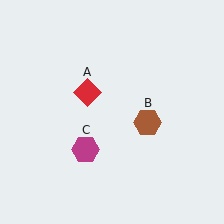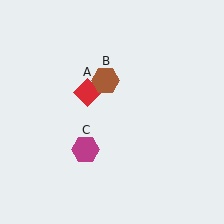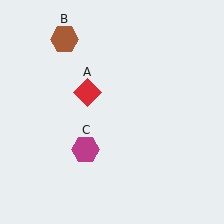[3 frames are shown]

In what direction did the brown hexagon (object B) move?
The brown hexagon (object B) moved up and to the left.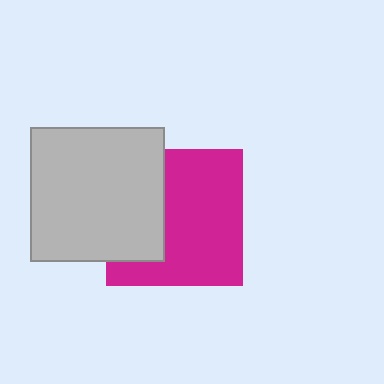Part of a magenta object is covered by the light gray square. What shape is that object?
It is a square.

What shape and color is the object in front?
The object in front is a light gray square.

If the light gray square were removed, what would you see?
You would see the complete magenta square.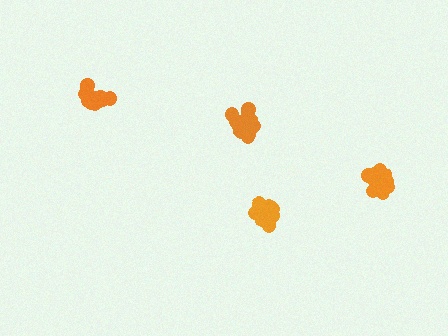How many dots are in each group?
Group 1: 13 dots, Group 2: 17 dots, Group 3: 11 dots, Group 4: 15 dots (56 total).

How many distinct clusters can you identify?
There are 4 distinct clusters.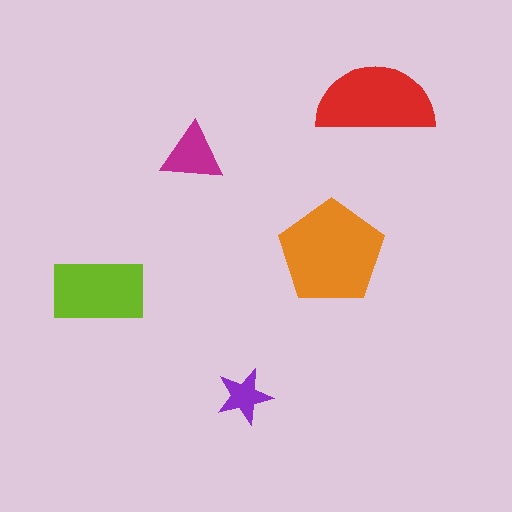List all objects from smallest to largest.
The purple star, the magenta triangle, the lime rectangle, the red semicircle, the orange pentagon.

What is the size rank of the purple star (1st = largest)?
5th.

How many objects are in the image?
There are 5 objects in the image.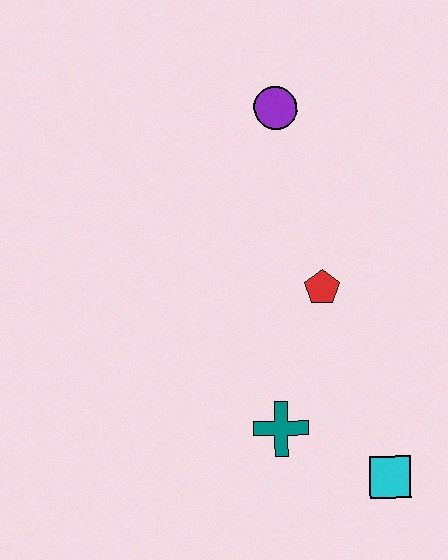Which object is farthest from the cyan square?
The purple circle is farthest from the cyan square.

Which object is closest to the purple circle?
The red pentagon is closest to the purple circle.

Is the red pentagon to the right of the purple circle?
Yes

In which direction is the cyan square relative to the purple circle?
The cyan square is below the purple circle.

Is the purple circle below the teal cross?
No